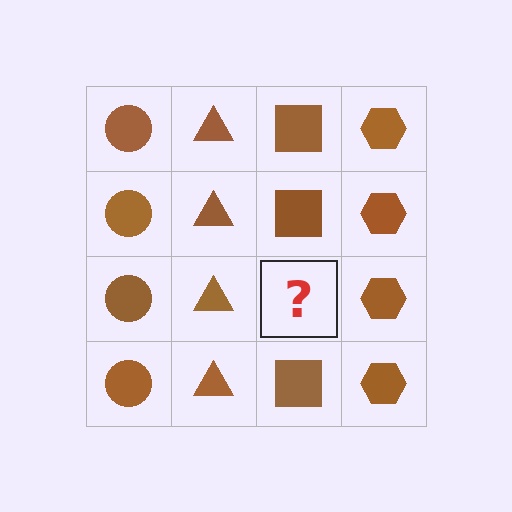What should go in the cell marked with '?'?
The missing cell should contain a brown square.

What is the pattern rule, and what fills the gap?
The rule is that each column has a consistent shape. The gap should be filled with a brown square.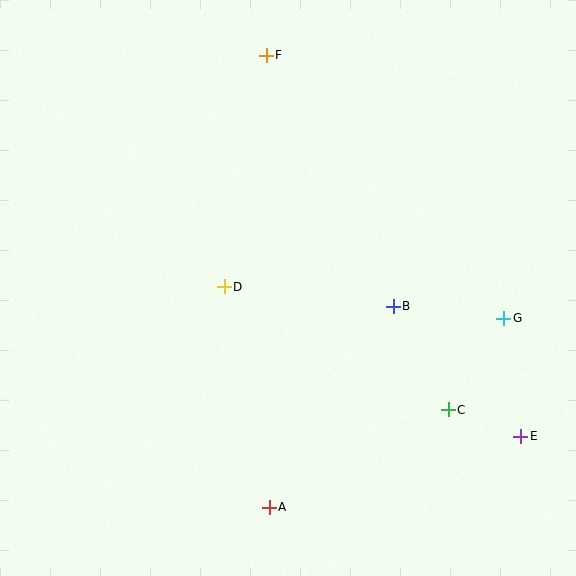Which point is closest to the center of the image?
Point D at (224, 287) is closest to the center.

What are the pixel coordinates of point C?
Point C is at (448, 410).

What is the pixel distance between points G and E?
The distance between G and E is 119 pixels.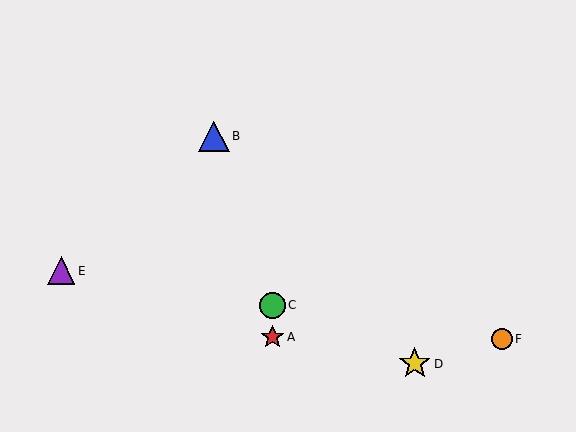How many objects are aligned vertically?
2 objects (A, C) are aligned vertically.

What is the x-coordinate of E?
Object E is at x≈61.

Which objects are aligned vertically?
Objects A, C are aligned vertically.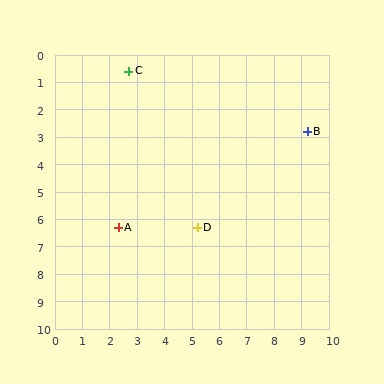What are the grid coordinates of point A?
Point A is at approximately (2.3, 6.3).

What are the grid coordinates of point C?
Point C is at approximately (2.7, 0.6).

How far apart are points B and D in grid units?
Points B and D are about 5.3 grid units apart.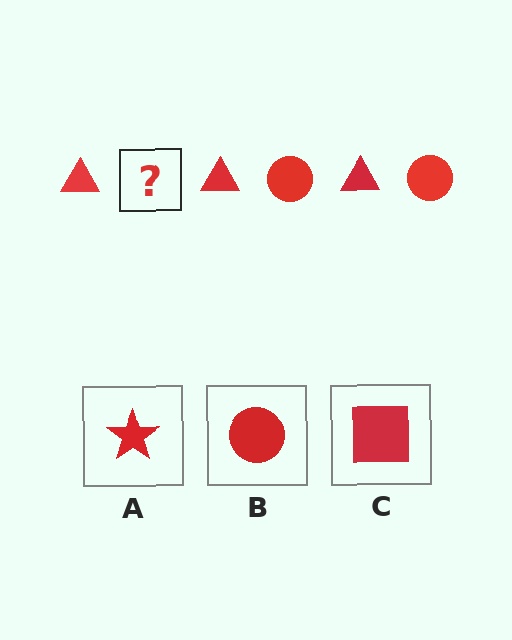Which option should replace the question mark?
Option B.